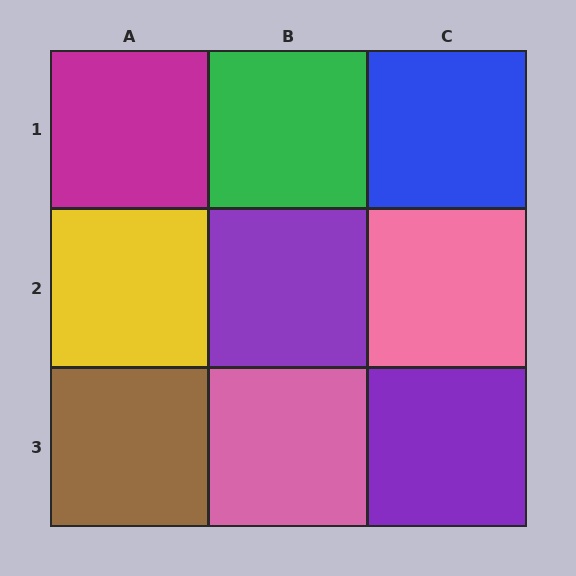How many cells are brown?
1 cell is brown.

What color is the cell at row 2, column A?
Yellow.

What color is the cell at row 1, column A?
Magenta.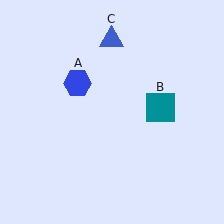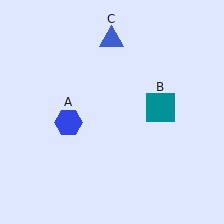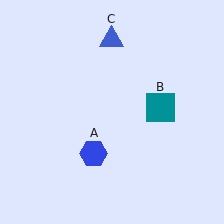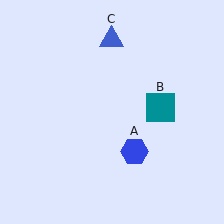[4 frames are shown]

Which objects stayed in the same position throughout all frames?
Teal square (object B) and blue triangle (object C) remained stationary.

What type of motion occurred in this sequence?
The blue hexagon (object A) rotated counterclockwise around the center of the scene.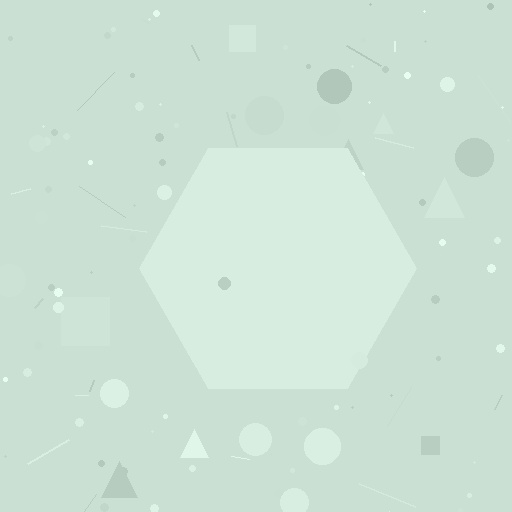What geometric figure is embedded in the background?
A hexagon is embedded in the background.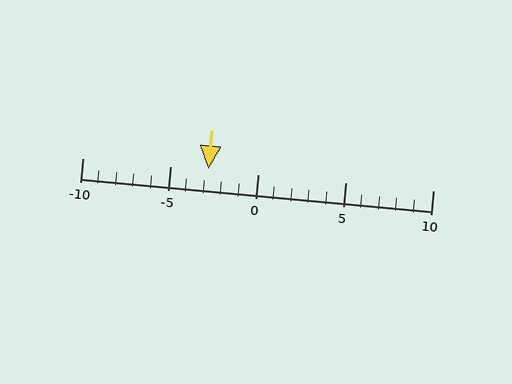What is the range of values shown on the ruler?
The ruler shows values from -10 to 10.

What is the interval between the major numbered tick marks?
The major tick marks are spaced 5 units apart.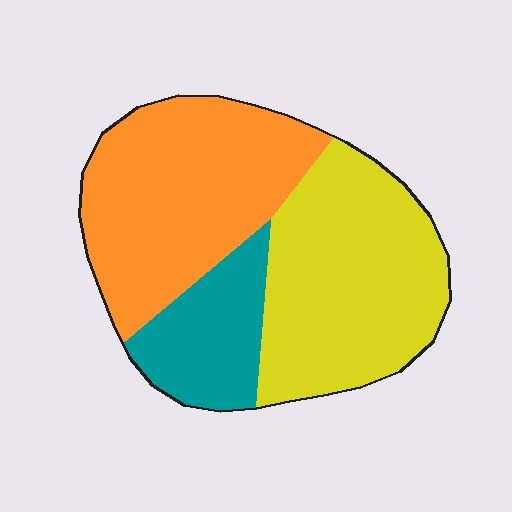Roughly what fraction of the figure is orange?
Orange takes up about two fifths (2/5) of the figure.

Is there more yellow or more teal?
Yellow.